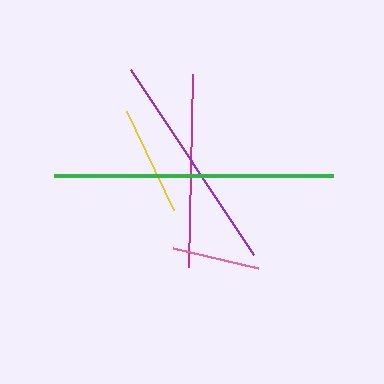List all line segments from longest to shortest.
From longest to shortest: green, purple, magenta, yellow, pink.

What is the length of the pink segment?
The pink segment is approximately 87 pixels long.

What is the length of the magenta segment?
The magenta segment is approximately 193 pixels long.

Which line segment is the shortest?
The pink line is the shortest at approximately 87 pixels.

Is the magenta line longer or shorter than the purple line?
The purple line is longer than the magenta line.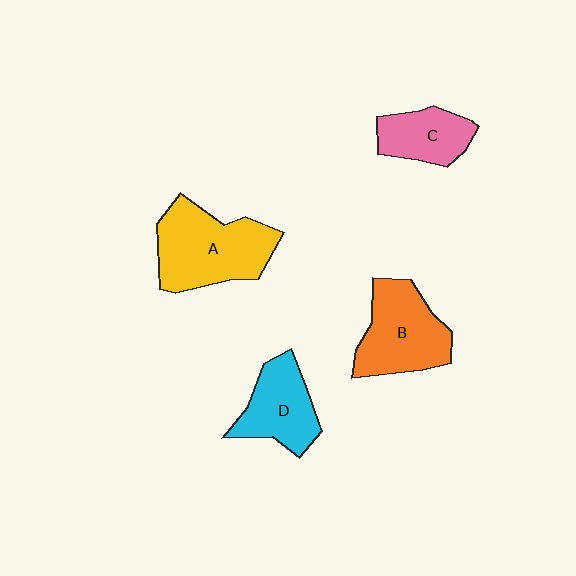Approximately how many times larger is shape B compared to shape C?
Approximately 1.6 times.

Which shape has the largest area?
Shape A (yellow).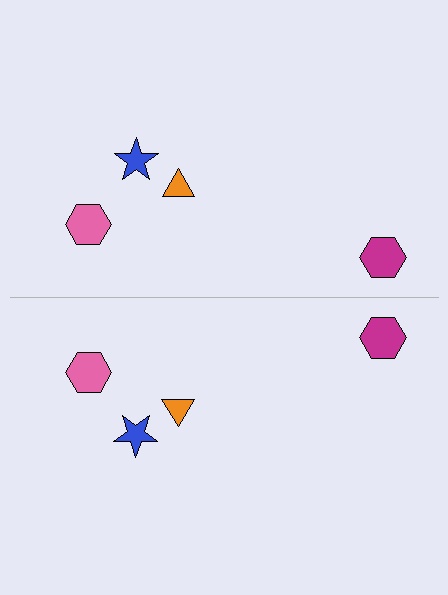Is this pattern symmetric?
Yes, this pattern has bilateral (reflection) symmetry.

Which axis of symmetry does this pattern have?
The pattern has a horizontal axis of symmetry running through the center of the image.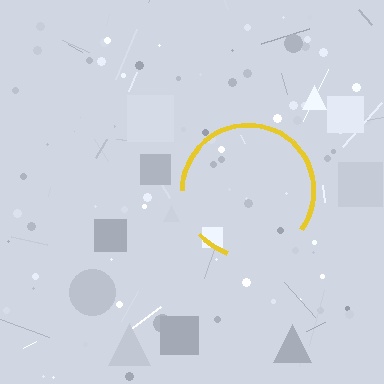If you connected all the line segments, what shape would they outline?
They would outline a circle.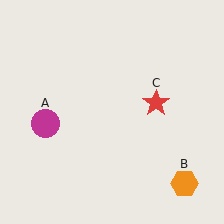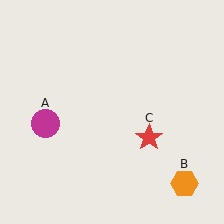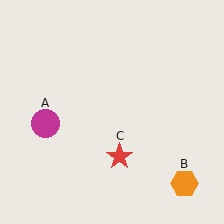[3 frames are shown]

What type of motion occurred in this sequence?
The red star (object C) rotated clockwise around the center of the scene.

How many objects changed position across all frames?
1 object changed position: red star (object C).